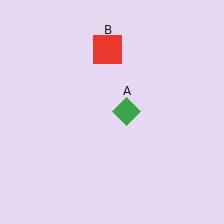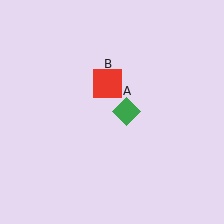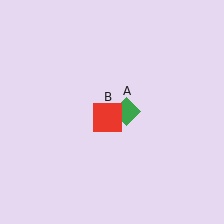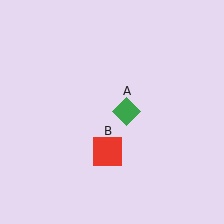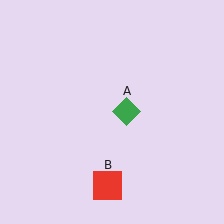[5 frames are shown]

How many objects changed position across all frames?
1 object changed position: red square (object B).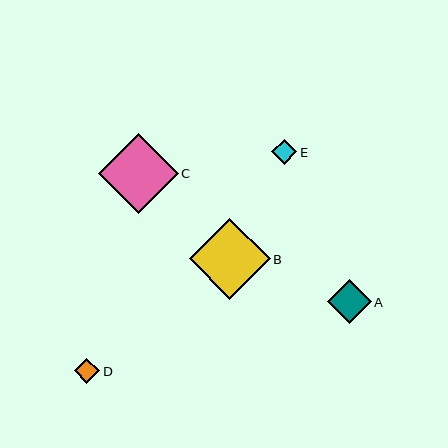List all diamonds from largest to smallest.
From largest to smallest: B, C, A, D, E.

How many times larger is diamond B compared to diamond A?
Diamond B is approximately 1.8 times the size of diamond A.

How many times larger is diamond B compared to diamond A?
Diamond B is approximately 1.8 times the size of diamond A.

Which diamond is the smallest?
Diamond E is the smallest with a size of approximately 25 pixels.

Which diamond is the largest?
Diamond B is the largest with a size of approximately 81 pixels.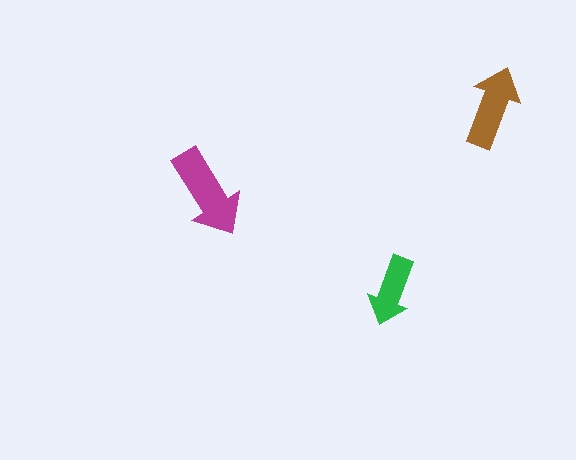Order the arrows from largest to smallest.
the magenta one, the brown one, the green one.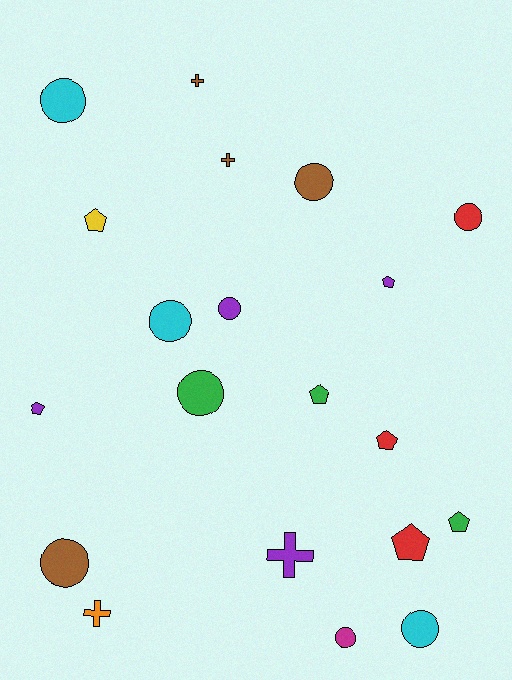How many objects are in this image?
There are 20 objects.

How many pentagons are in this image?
There are 7 pentagons.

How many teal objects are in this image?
There are no teal objects.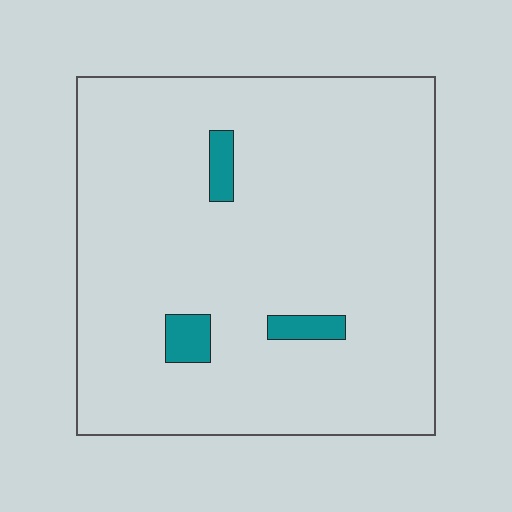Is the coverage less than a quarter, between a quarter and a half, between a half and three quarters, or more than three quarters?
Less than a quarter.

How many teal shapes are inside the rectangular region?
3.